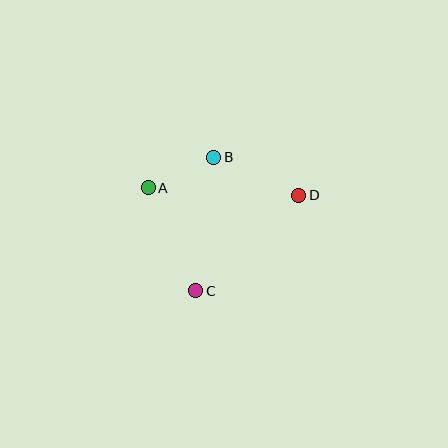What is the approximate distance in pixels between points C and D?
The distance between C and D is approximately 141 pixels.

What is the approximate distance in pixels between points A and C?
The distance between A and C is approximately 113 pixels.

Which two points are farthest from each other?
Points A and D are farthest from each other.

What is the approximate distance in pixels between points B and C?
The distance between B and C is approximately 135 pixels.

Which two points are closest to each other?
Points A and B are closest to each other.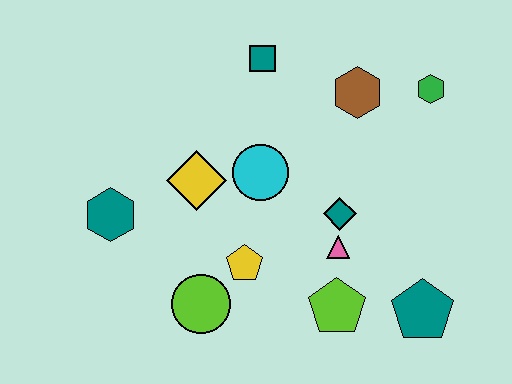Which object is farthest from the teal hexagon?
The green hexagon is farthest from the teal hexagon.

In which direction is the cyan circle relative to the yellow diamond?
The cyan circle is to the right of the yellow diamond.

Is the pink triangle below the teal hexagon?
Yes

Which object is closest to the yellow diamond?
The cyan circle is closest to the yellow diamond.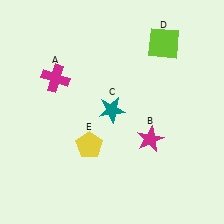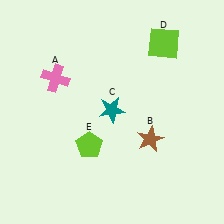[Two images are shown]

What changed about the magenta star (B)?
In Image 1, B is magenta. In Image 2, it changed to brown.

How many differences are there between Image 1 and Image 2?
There are 3 differences between the two images.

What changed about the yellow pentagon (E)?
In Image 1, E is yellow. In Image 2, it changed to lime.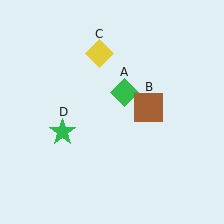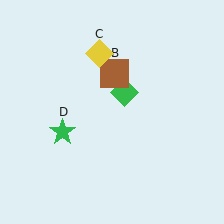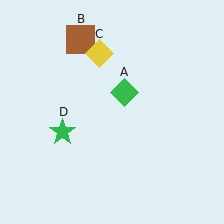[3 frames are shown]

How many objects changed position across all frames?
1 object changed position: brown square (object B).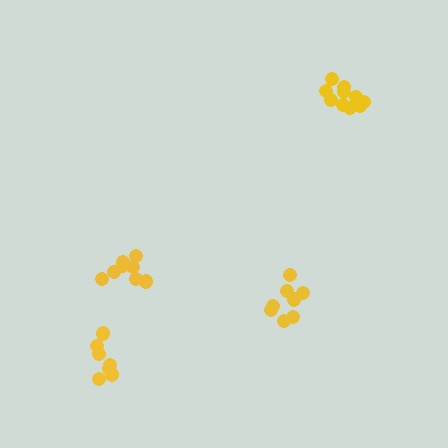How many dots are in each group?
Group 1: 7 dots, Group 2: 10 dots, Group 3: 8 dots, Group 4: 10 dots (35 total).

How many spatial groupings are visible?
There are 4 spatial groupings.